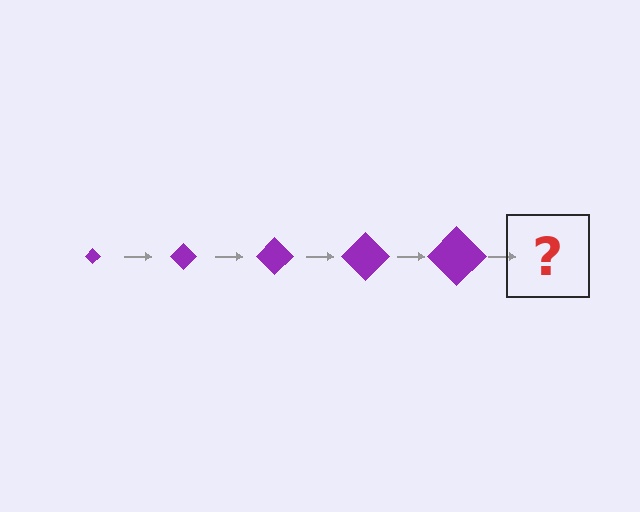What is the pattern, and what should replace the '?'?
The pattern is that the diamond gets progressively larger each step. The '?' should be a purple diamond, larger than the previous one.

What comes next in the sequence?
The next element should be a purple diamond, larger than the previous one.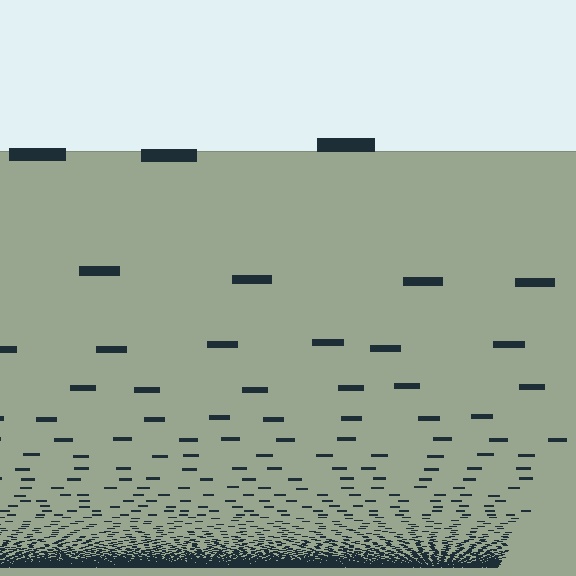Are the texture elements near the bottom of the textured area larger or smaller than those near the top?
Smaller. The gradient is inverted — elements near the bottom are smaller and denser.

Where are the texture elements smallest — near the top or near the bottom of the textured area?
Near the bottom.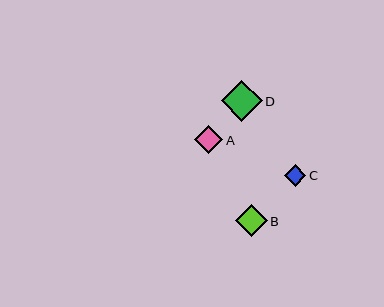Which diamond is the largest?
Diamond D is the largest with a size of approximately 40 pixels.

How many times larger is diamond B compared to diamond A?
Diamond B is approximately 1.1 times the size of diamond A.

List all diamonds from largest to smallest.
From largest to smallest: D, B, A, C.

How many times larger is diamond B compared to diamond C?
Diamond B is approximately 1.5 times the size of diamond C.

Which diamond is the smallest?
Diamond C is the smallest with a size of approximately 22 pixels.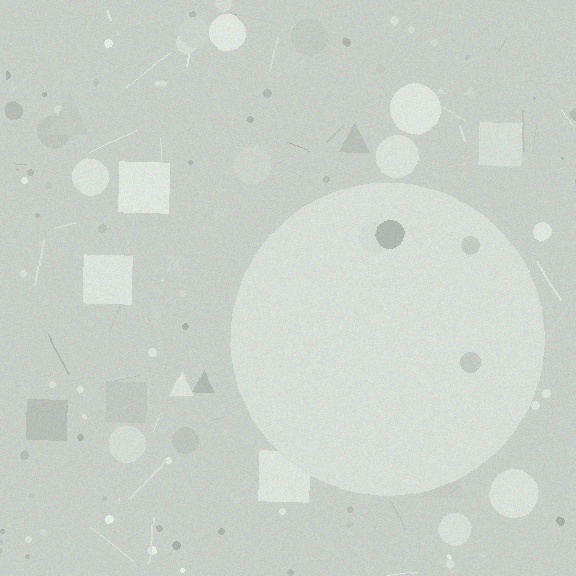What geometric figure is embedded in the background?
A circle is embedded in the background.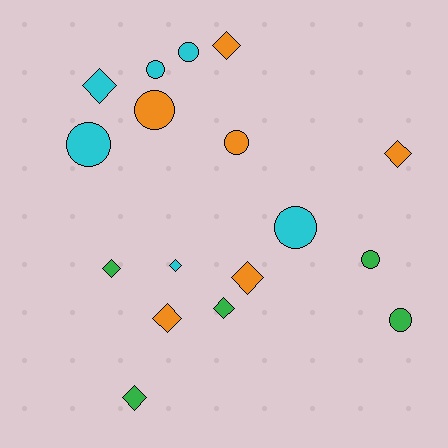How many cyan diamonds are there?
There are 2 cyan diamonds.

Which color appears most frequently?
Cyan, with 6 objects.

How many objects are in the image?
There are 17 objects.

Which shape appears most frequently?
Diamond, with 9 objects.